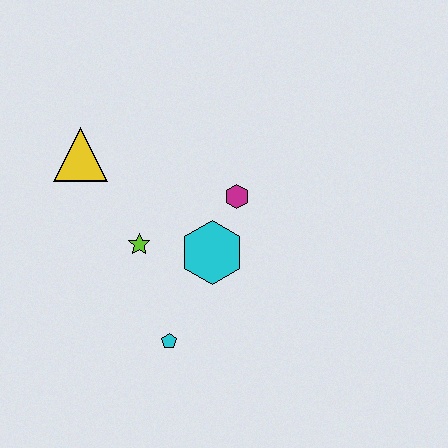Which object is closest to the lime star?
The cyan hexagon is closest to the lime star.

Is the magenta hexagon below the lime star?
No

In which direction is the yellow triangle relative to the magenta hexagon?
The yellow triangle is to the left of the magenta hexagon.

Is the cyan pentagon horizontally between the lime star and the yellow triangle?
No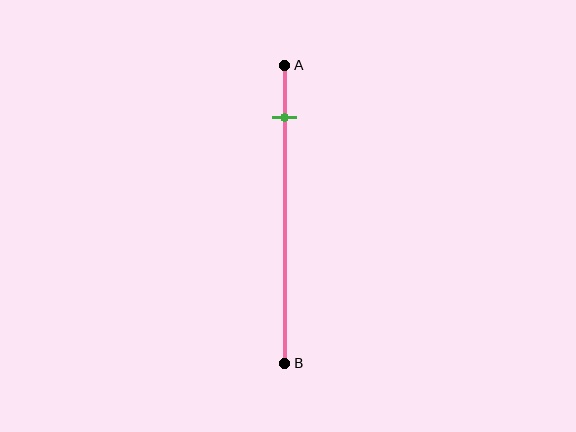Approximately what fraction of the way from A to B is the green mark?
The green mark is approximately 15% of the way from A to B.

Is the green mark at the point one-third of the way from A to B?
No, the mark is at about 15% from A, not at the 33% one-third point.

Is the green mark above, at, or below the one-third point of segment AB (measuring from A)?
The green mark is above the one-third point of segment AB.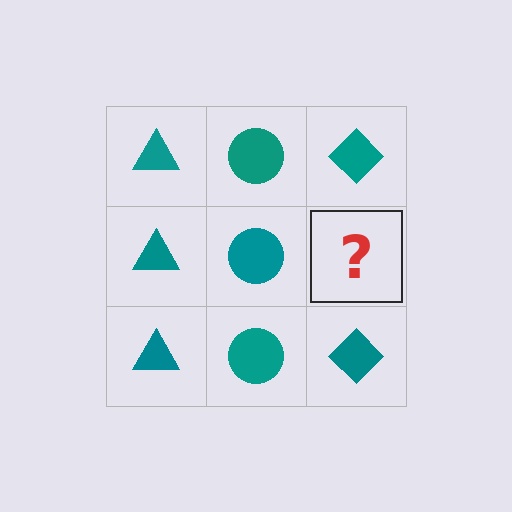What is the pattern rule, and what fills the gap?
The rule is that each column has a consistent shape. The gap should be filled with a teal diamond.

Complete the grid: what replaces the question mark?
The question mark should be replaced with a teal diamond.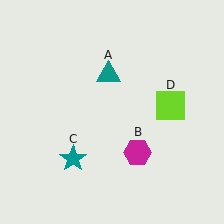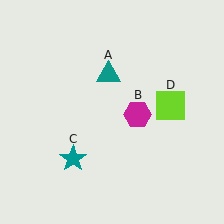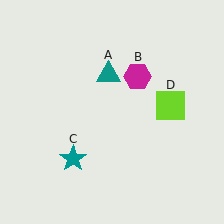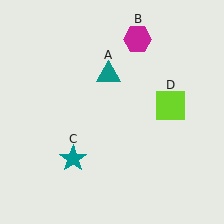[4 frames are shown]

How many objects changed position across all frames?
1 object changed position: magenta hexagon (object B).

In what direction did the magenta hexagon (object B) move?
The magenta hexagon (object B) moved up.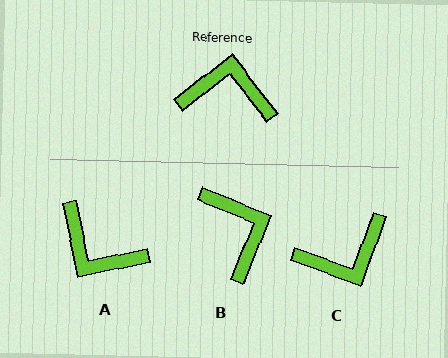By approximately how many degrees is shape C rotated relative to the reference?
Approximately 148 degrees clockwise.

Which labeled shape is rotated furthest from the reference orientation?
A, about 154 degrees away.